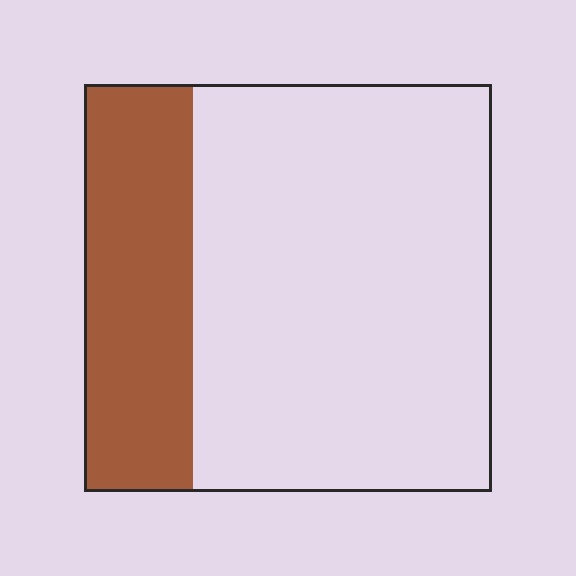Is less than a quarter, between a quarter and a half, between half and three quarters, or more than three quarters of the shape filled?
Between a quarter and a half.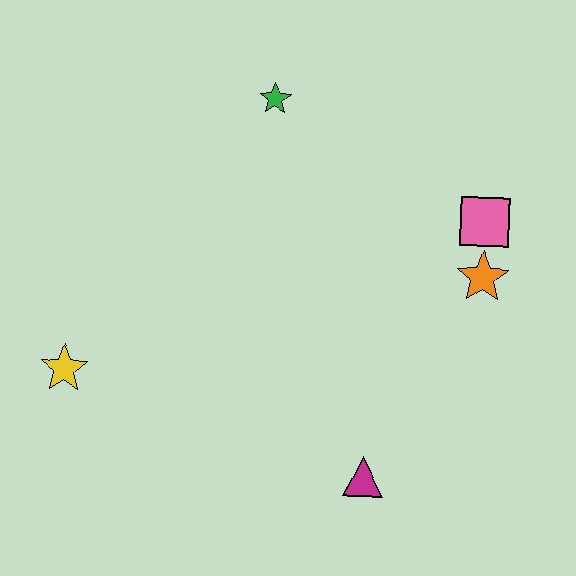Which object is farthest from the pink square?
The yellow star is farthest from the pink square.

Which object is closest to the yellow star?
The magenta triangle is closest to the yellow star.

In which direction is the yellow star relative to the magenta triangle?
The yellow star is to the left of the magenta triangle.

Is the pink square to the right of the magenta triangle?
Yes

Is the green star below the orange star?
No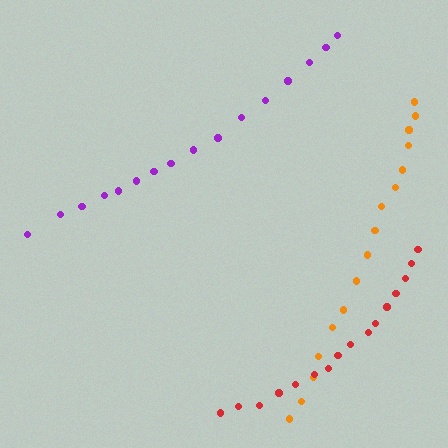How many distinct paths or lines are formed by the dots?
There are 3 distinct paths.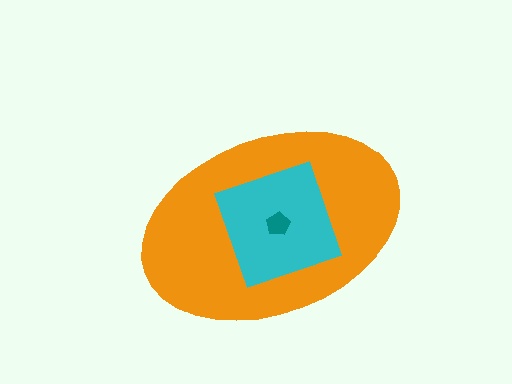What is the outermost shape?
The orange ellipse.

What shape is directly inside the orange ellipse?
The cyan square.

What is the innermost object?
The teal pentagon.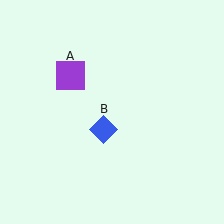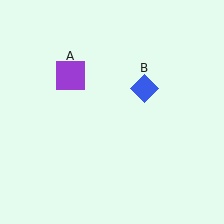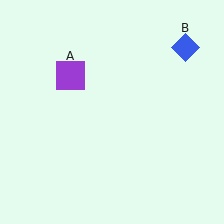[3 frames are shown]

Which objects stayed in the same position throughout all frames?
Purple square (object A) remained stationary.